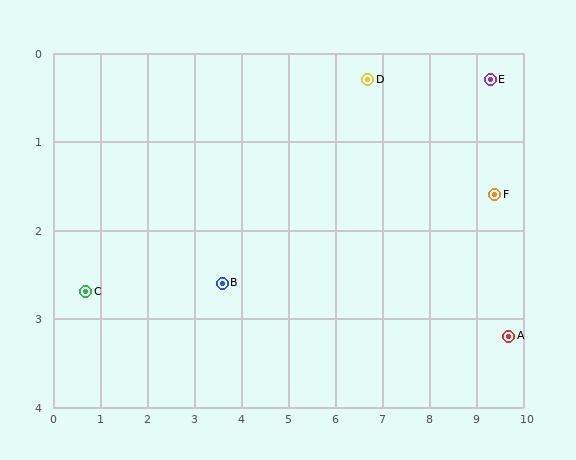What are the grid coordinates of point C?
Point C is at approximately (0.7, 2.7).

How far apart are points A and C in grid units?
Points A and C are about 9.0 grid units apart.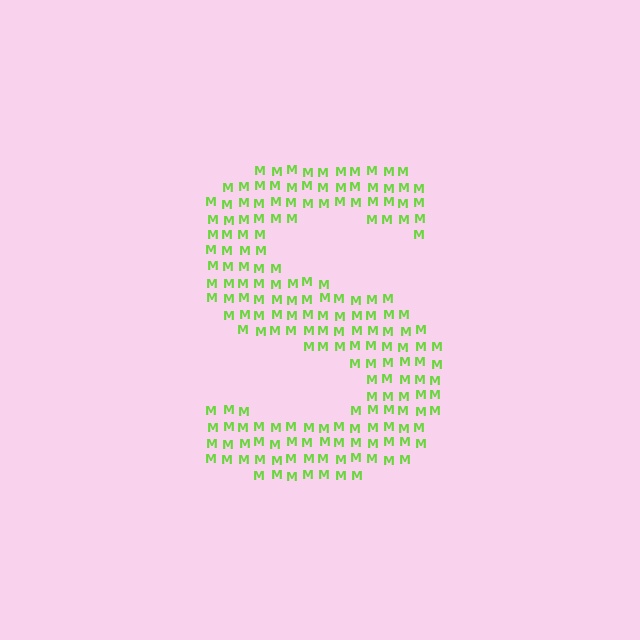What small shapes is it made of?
It is made of small letter M's.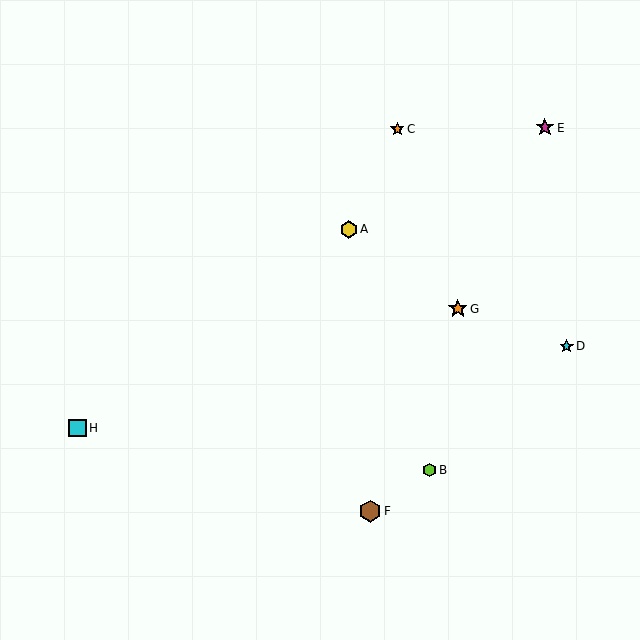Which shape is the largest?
The brown hexagon (labeled F) is the largest.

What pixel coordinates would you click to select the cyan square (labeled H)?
Click at (78, 428) to select the cyan square H.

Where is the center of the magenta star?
The center of the magenta star is at (545, 128).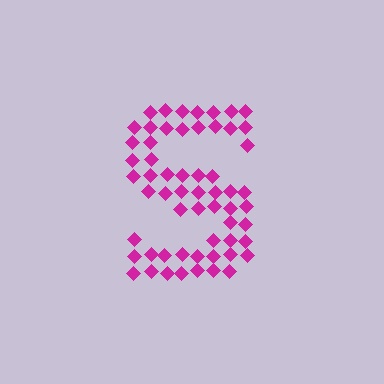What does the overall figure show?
The overall figure shows the letter S.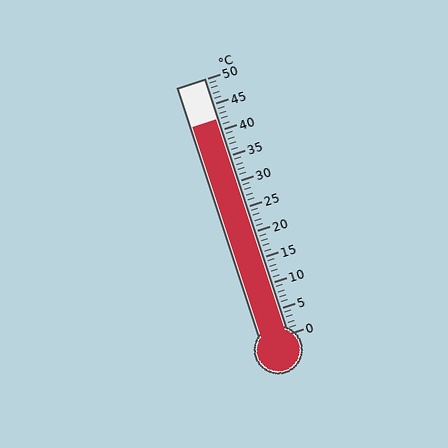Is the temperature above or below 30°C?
The temperature is above 30°C.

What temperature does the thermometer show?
The thermometer shows approximately 42°C.